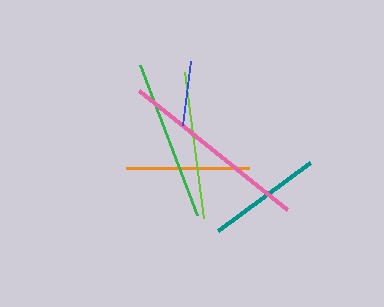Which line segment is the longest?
The pink line is the longest at approximately 190 pixels.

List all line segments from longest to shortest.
From longest to shortest: pink, green, lime, orange, teal, blue.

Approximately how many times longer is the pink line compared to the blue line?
The pink line is approximately 2.9 times the length of the blue line.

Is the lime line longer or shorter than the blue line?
The lime line is longer than the blue line.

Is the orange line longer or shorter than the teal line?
The orange line is longer than the teal line.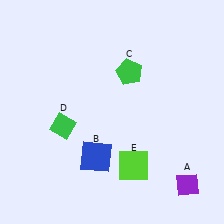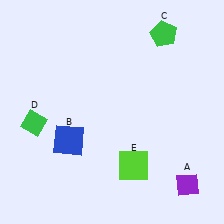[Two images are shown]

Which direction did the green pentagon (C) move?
The green pentagon (C) moved up.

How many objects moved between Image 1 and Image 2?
3 objects moved between the two images.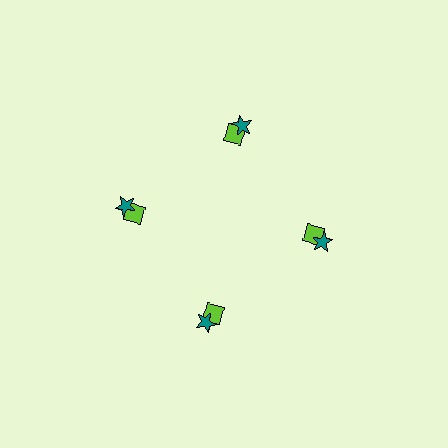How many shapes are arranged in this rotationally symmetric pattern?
There are 8 shapes, arranged in 4 groups of 2.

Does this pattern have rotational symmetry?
Yes, this pattern has 4-fold rotational symmetry. It looks the same after rotating 90 degrees around the center.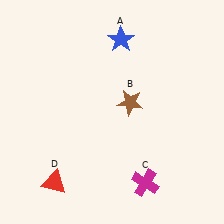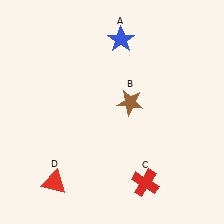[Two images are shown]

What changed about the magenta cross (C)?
In Image 1, C is magenta. In Image 2, it changed to red.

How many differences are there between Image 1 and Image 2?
There is 1 difference between the two images.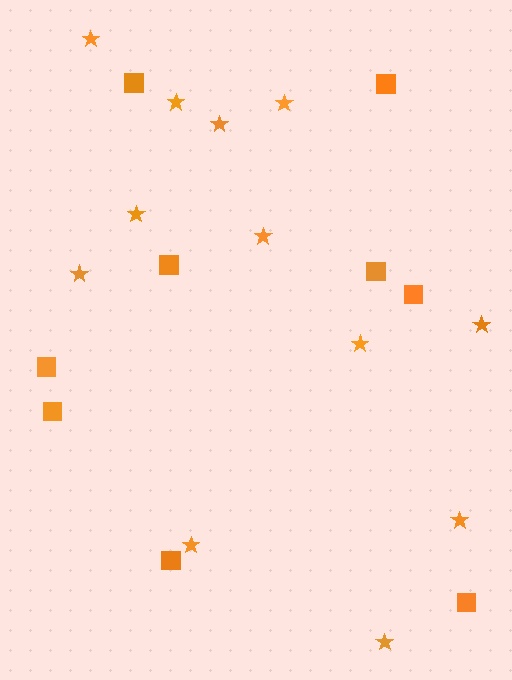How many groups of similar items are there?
There are 2 groups: one group of stars (12) and one group of squares (9).